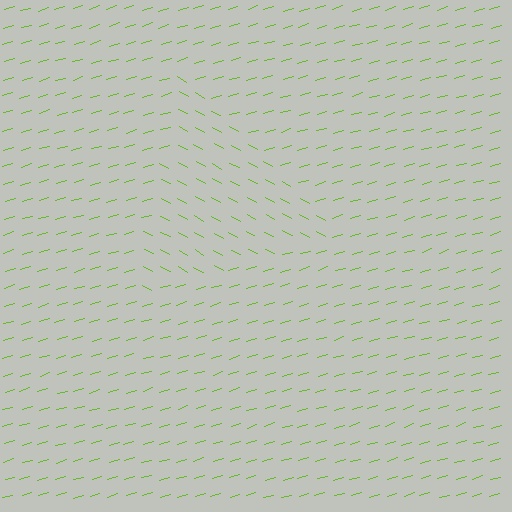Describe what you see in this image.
The image is filled with small lime line segments. A triangle region in the image has lines oriented differently from the surrounding lines, creating a visible texture boundary.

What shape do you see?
I see a triangle.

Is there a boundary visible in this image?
Yes, there is a texture boundary formed by a change in line orientation.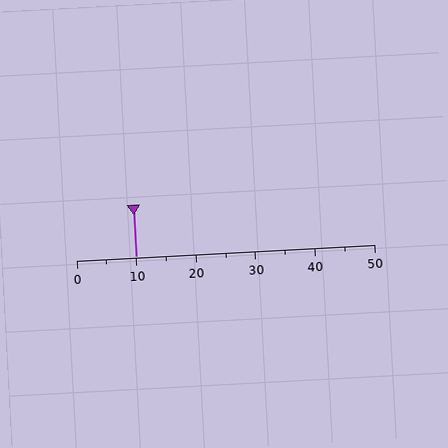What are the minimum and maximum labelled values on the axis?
The axis runs from 0 to 50.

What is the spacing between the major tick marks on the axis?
The major ticks are spaced 10 apart.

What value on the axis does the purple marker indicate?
The marker indicates approximately 10.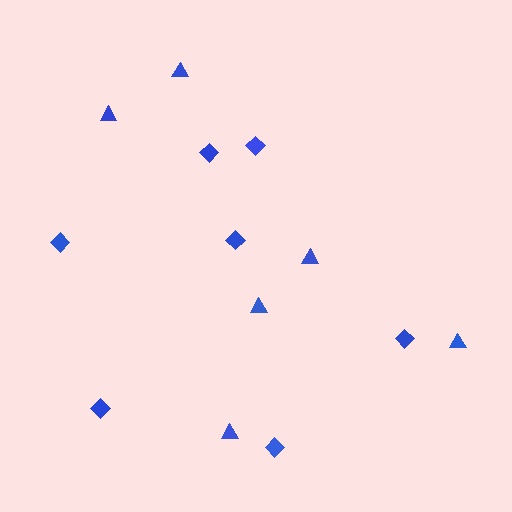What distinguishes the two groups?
There are 2 groups: one group of triangles (6) and one group of diamonds (7).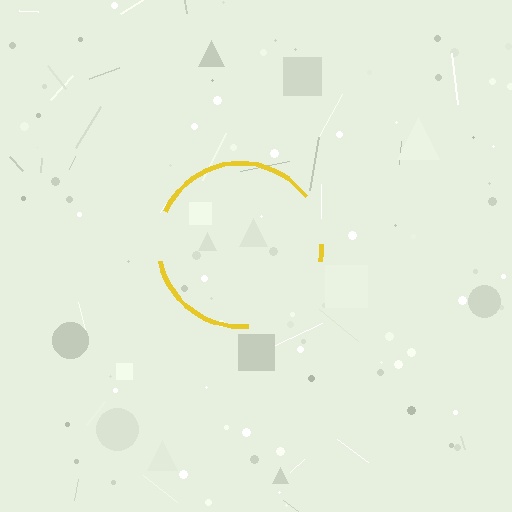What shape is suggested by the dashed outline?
The dashed outline suggests a circle.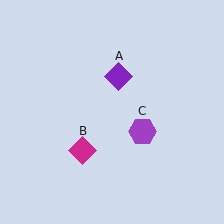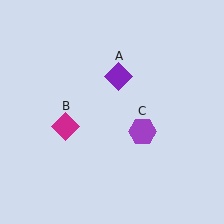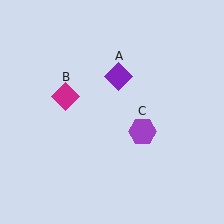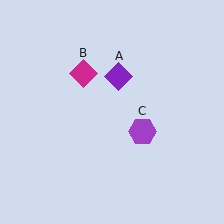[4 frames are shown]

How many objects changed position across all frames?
1 object changed position: magenta diamond (object B).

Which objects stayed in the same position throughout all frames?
Purple diamond (object A) and purple hexagon (object C) remained stationary.